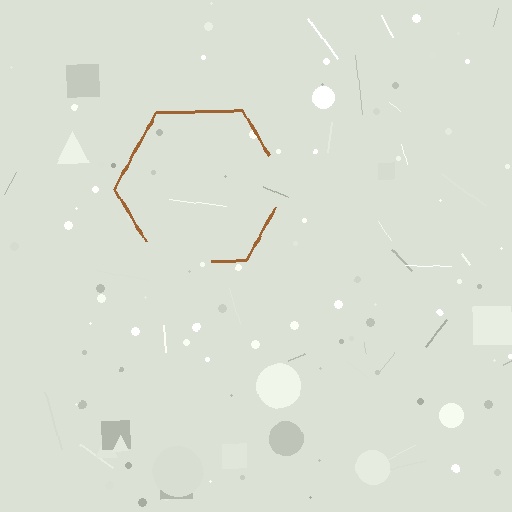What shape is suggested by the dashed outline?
The dashed outline suggests a hexagon.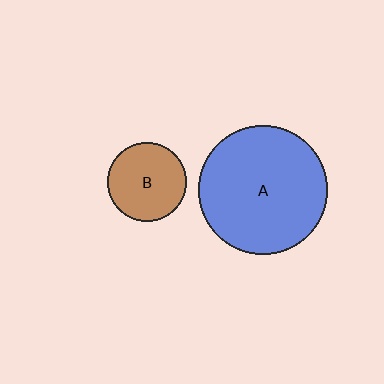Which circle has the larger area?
Circle A (blue).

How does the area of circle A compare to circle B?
Approximately 2.6 times.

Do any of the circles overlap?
No, none of the circles overlap.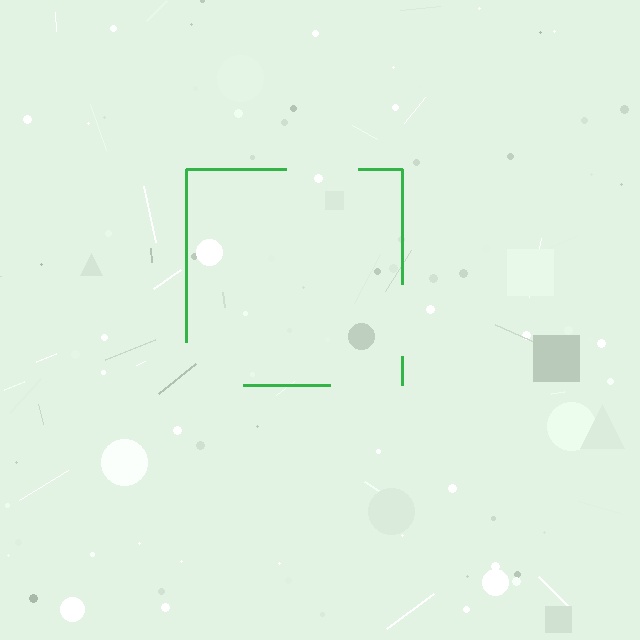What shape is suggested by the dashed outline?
The dashed outline suggests a square.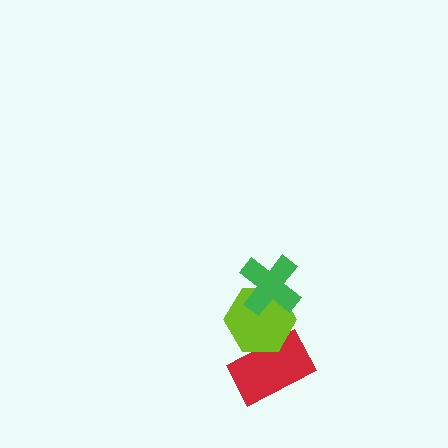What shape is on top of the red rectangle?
The lime hexagon is on top of the red rectangle.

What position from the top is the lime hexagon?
The lime hexagon is 2nd from the top.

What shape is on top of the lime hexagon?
The green cross is on top of the lime hexagon.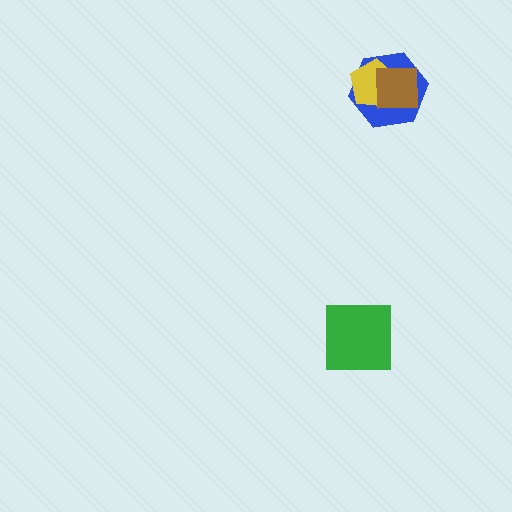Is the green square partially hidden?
No, no other shape covers it.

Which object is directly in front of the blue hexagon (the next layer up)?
The yellow pentagon is directly in front of the blue hexagon.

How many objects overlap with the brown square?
2 objects overlap with the brown square.